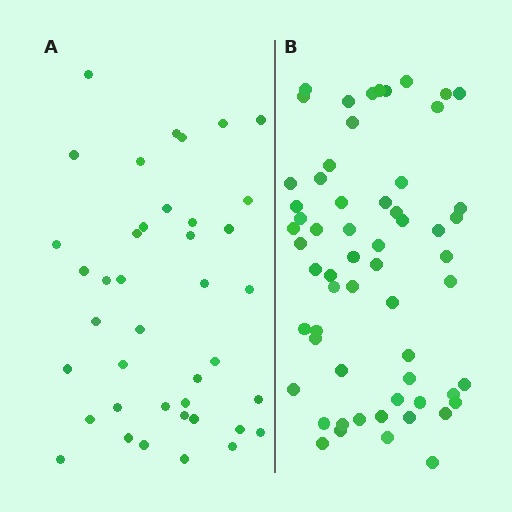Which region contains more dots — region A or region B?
Region B (the right region) has more dots.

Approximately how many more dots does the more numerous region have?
Region B has approximately 20 more dots than region A.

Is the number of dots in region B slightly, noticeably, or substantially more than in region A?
Region B has substantially more. The ratio is roughly 1.5 to 1.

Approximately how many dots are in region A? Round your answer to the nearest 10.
About 40 dots.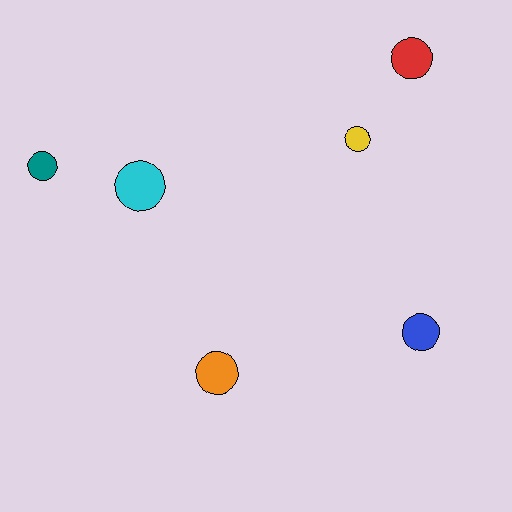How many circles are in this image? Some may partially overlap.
There are 6 circles.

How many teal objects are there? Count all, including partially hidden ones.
There is 1 teal object.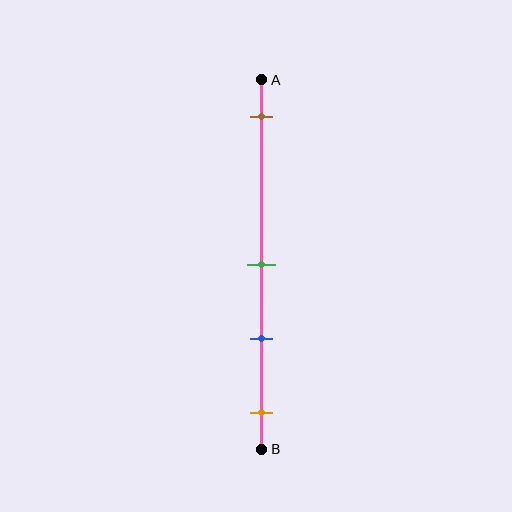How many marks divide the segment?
There are 4 marks dividing the segment.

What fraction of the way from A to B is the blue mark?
The blue mark is approximately 70% (0.7) of the way from A to B.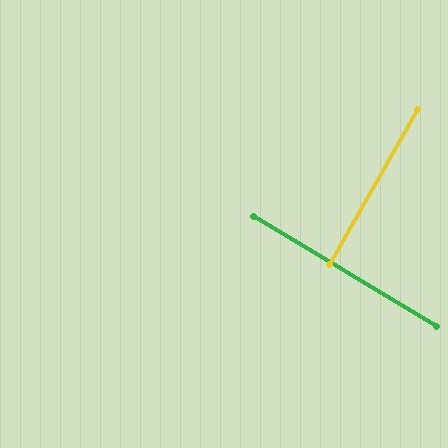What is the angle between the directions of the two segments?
Approximately 89 degrees.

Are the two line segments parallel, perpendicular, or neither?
Perpendicular — they meet at approximately 89°.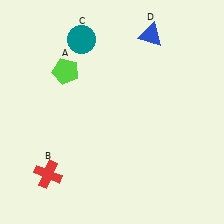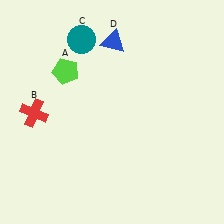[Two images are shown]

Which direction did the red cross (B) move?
The red cross (B) moved up.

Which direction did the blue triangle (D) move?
The blue triangle (D) moved left.